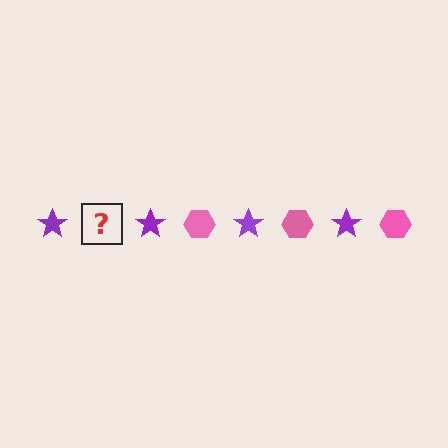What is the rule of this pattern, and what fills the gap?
The rule is that the pattern alternates between purple star and pink hexagon. The gap should be filled with a pink hexagon.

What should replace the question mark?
The question mark should be replaced with a pink hexagon.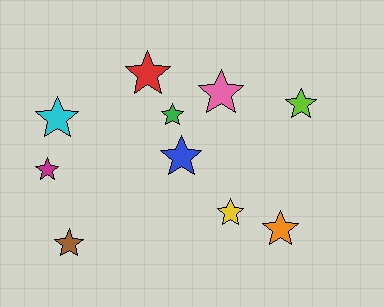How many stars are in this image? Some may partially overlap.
There are 10 stars.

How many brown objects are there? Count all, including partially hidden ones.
There is 1 brown object.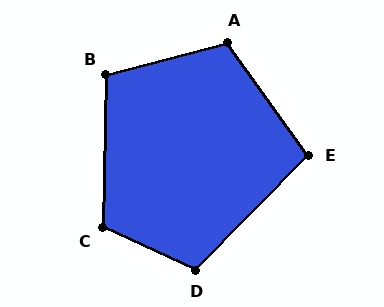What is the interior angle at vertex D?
Approximately 110 degrees (obtuse).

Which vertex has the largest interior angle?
C, at approximately 113 degrees.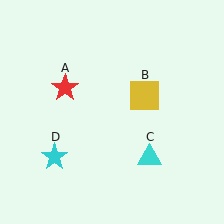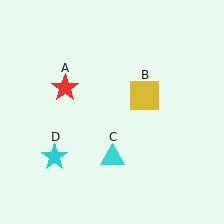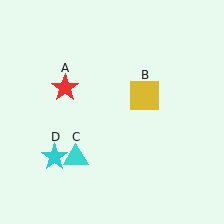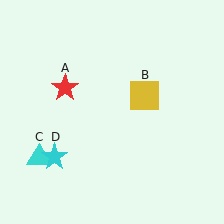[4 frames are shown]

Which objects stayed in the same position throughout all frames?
Red star (object A) and yellow square (object B) and cyan star (object D) remained stationary.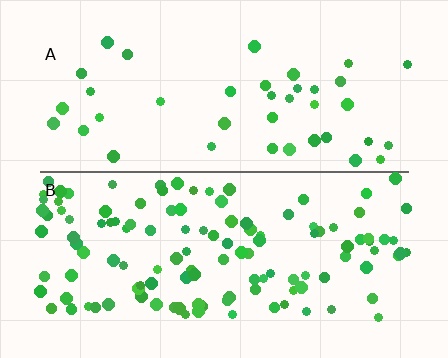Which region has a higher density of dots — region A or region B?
B (the bottom).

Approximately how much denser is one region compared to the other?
Approximately 3.0× — region B over region A.